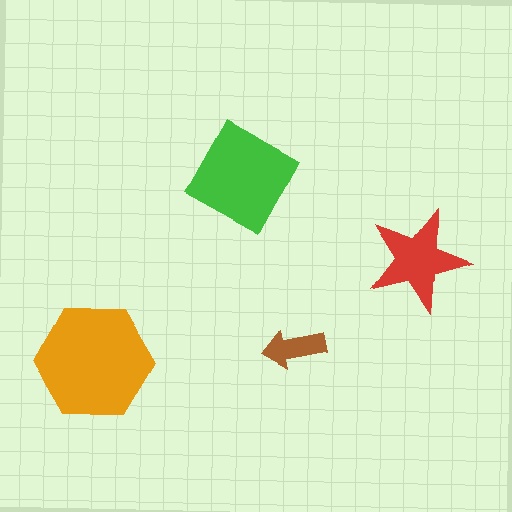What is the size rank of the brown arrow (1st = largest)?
4th.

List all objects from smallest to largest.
The brown arrow, the red star, the green square, the orange hexagon.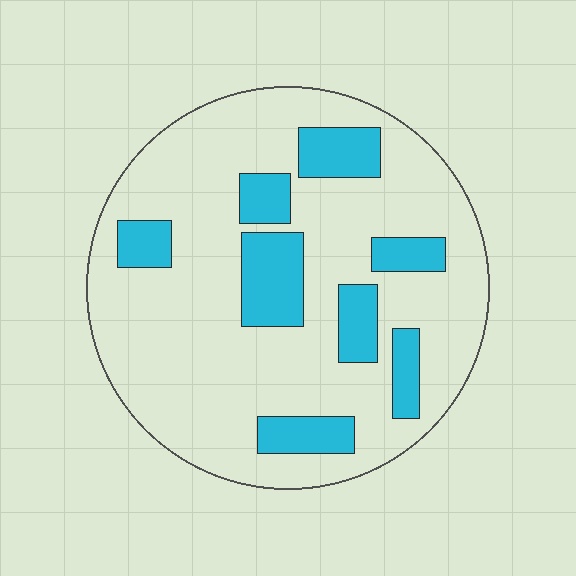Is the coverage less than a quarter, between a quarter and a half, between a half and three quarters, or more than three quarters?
Less than a quarter.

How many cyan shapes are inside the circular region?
8.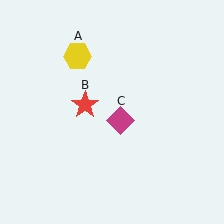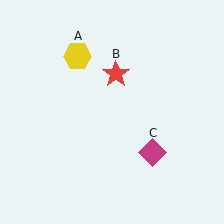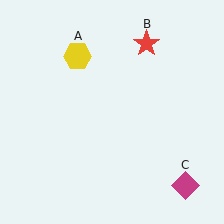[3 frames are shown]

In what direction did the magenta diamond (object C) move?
The magenta diamond (object C) moved down and to the right.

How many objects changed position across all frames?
2 objects changed position: red star (object B), magenta diamond (object C).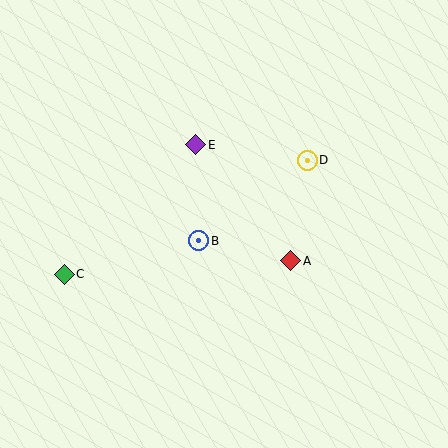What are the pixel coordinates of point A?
Point A is at (291, 261).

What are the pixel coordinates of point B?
Point B is at (199, 241).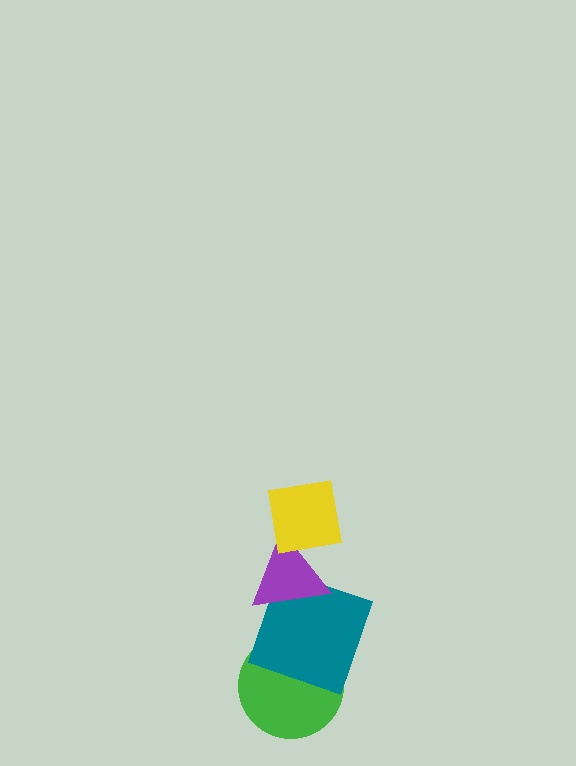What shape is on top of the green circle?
The teal square is on top of the green circle.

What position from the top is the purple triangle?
The purple triangle is 2nd from the top.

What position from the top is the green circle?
The green circle is 4th from the top.